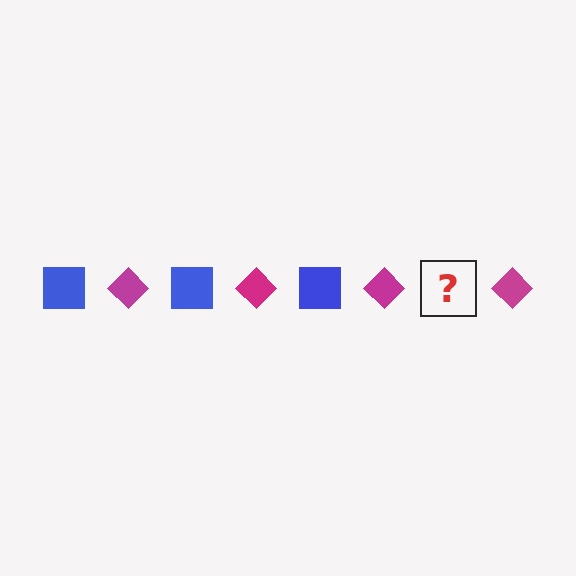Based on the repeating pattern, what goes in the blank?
The blank should be a blue square.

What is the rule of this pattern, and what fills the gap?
The rule is that the pattern alternates between blue square and magenta diamond. The gap should be filled with a blue square.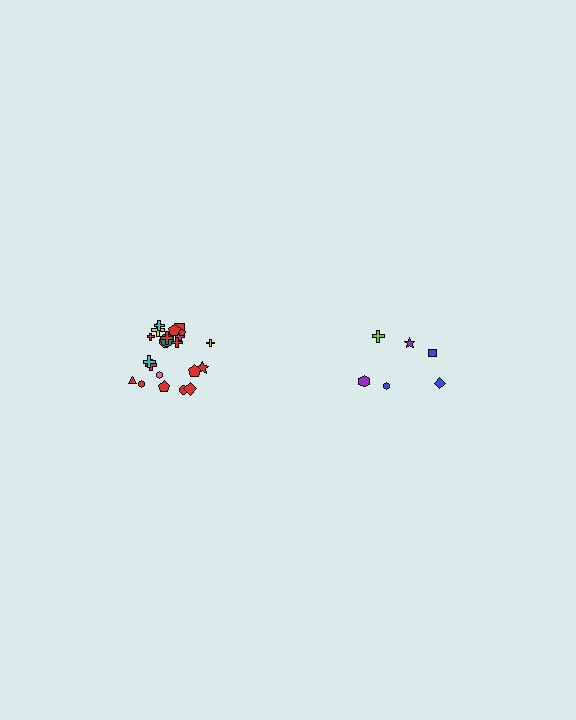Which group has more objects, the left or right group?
The left group.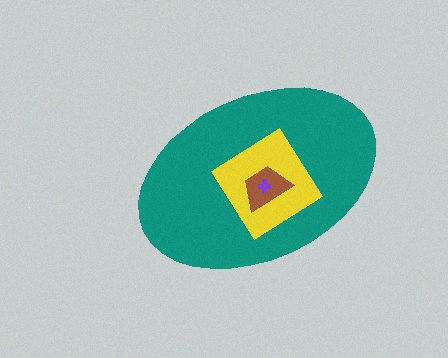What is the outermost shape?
The teal ellipse.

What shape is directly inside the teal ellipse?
The yellow diamond.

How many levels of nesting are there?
4.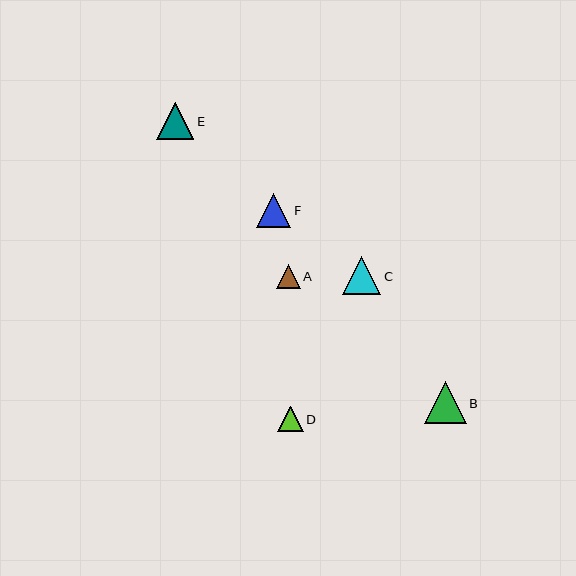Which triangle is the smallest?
Triangle A is the smallest with a size of approximately 23 pixels.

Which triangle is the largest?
Triangle B is the largest with a size of approximately 42 pixels.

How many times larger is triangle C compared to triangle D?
Triangle C is approximately 1.5 times the size of triangle D.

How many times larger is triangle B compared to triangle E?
Triangle B is approximately 1.1 times the size of triangle E.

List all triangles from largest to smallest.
From largest to smallest: B, C, E, F, D, A.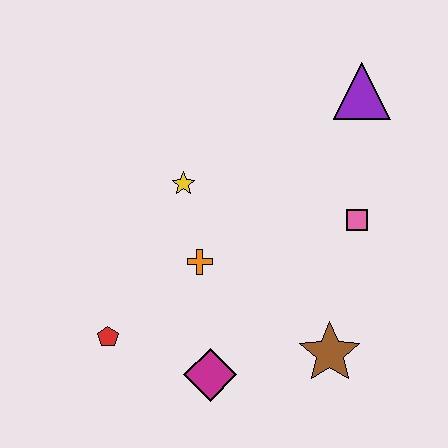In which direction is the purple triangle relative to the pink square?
The purple triangle is above the pink square.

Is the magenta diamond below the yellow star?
Yes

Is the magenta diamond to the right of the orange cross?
Yes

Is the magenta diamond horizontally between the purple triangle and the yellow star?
Yes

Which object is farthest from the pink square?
The red pentagon is farthest from the pink square.